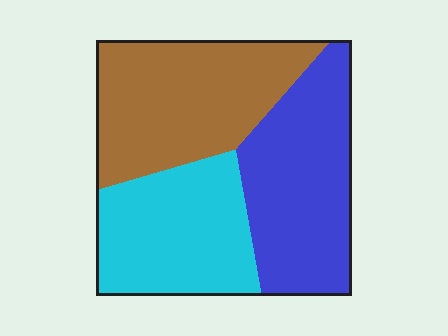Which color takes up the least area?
Cyan, at roughly 30%.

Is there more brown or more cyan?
Brown.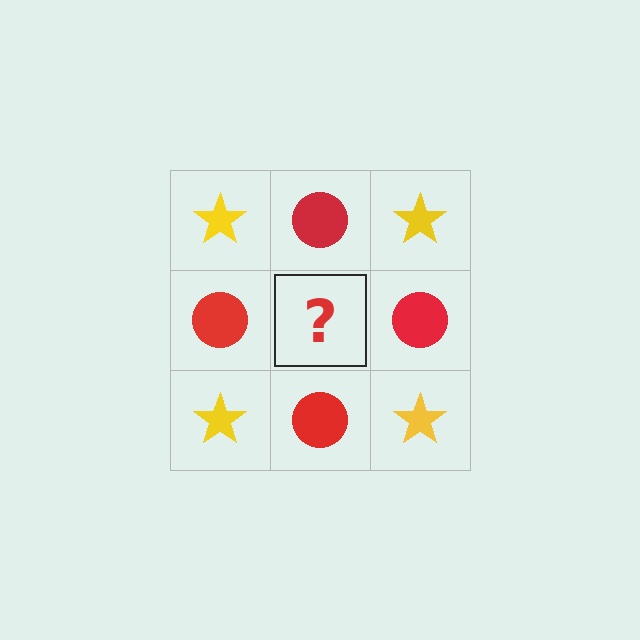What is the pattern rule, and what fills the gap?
The rule is that it alternates yellow star and red circle in a checkerboard pattern. The gap should be filled with a yellow star.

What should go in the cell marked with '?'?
The missing cell should contain a yellow star.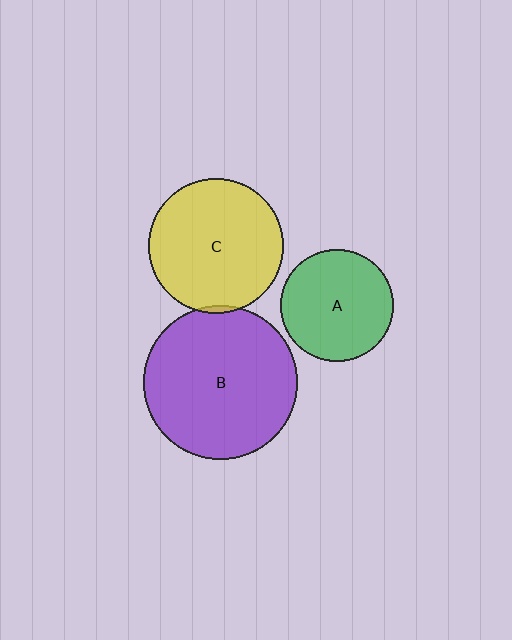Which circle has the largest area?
Circle B (purple).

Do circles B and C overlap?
Yes.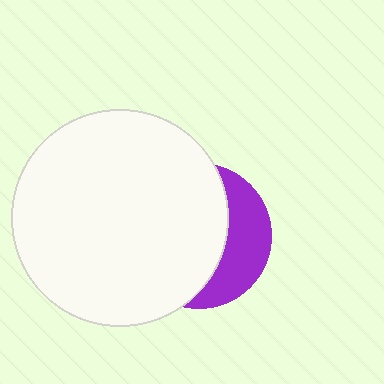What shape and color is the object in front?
The object in front is a white circle.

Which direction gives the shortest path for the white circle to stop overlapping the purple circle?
Moving left gives the shortest separation.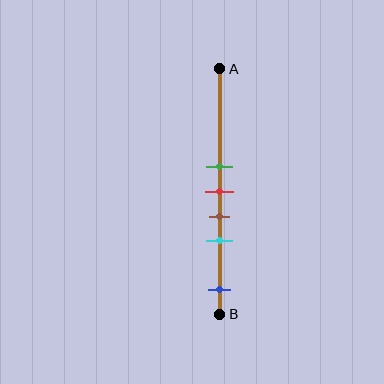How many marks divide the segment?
There are 5 marks dividing the segment.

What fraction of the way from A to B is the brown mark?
The brown mark is approximately 60% (0.6) of the way from A to B.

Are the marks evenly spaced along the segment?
No, the marks are not evenly spaced.